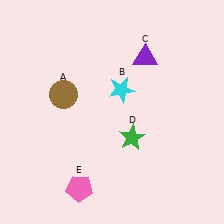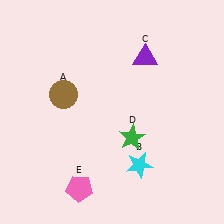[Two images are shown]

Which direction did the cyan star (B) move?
The cyan star (B) moved down.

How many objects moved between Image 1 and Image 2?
1 object moved between the two images.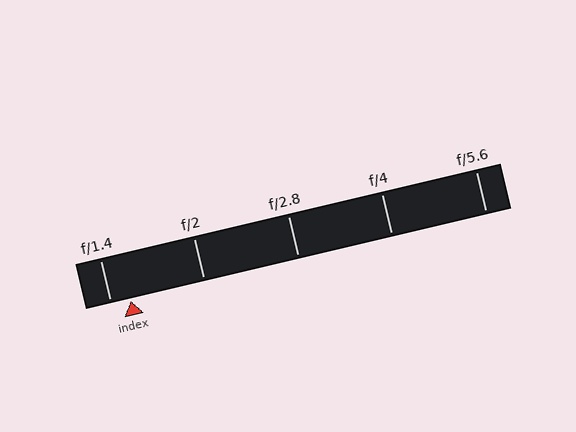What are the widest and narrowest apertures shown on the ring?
The widest aperture shown is f/1.4 and the narrowest is f/5.6.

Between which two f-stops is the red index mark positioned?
The index mark is between f/1.4 and f/2.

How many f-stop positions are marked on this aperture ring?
There are 5 f-stop positions marked.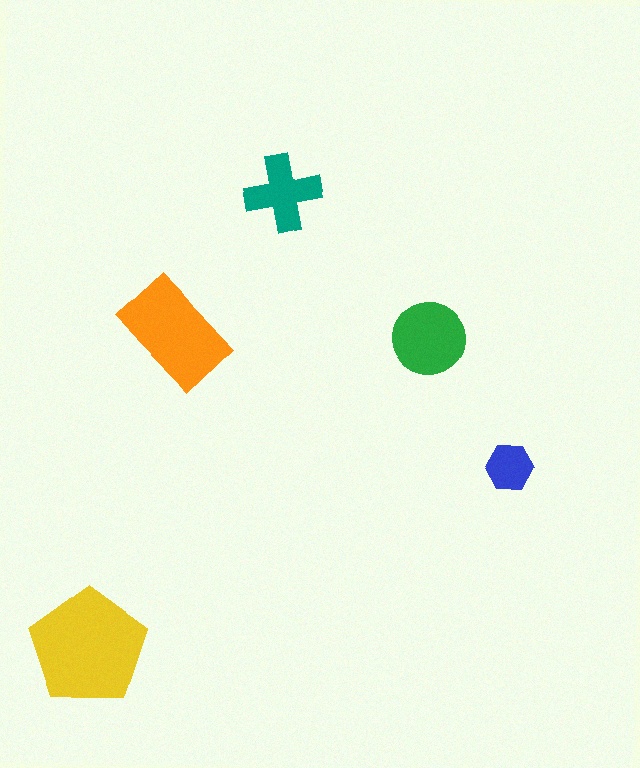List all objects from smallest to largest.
The blue hexagon, the teal cross, the green circle, the orange rectangle, the yellow pentagon.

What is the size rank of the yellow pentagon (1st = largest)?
1st.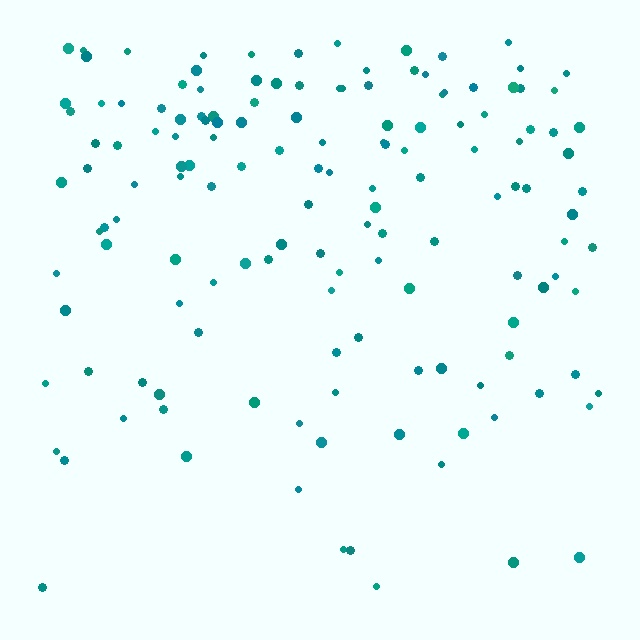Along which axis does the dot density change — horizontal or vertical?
Vertical.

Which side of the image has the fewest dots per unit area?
The bottom.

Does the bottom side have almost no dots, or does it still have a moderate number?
Still a moderate number, just noticeably fewer than the top.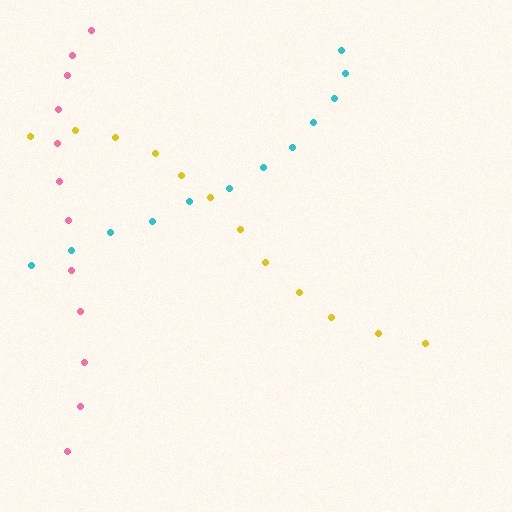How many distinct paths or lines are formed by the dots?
There are 3 distinct paths.